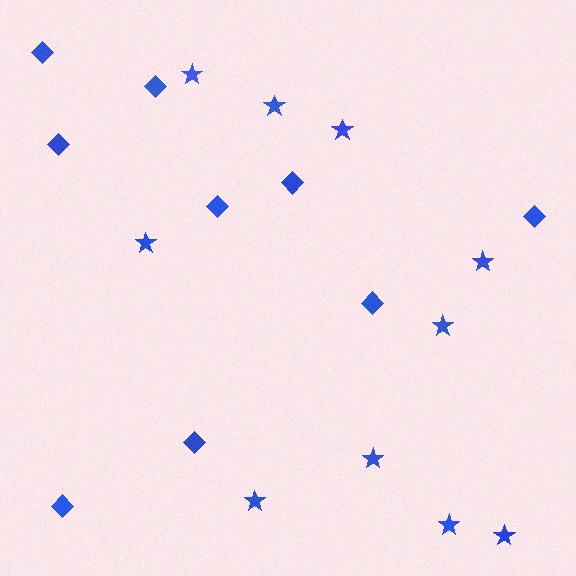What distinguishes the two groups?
There are 2 groups: one group of diamonds (9) and one group of stars (10).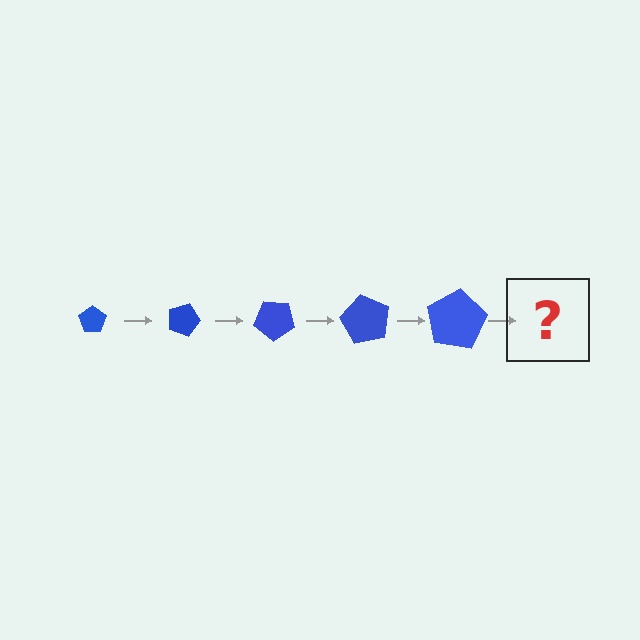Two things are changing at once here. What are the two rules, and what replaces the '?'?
The two rules are that the pentagon grows larger each step and it rotates 20 degrees each step. The '?' should be a pentagon, larger than the previous one and rotated 100 degrees from the start.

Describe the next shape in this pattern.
It should be a pentagon, larger than the previous one and rotated 100 degrees from the start.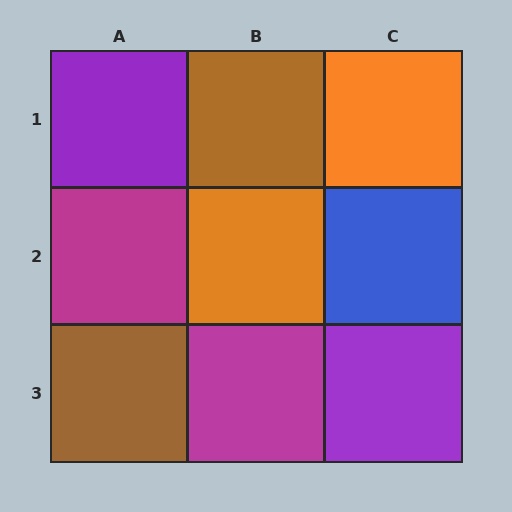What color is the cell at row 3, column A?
Brown.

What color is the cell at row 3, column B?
Magenta.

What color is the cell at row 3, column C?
Purple.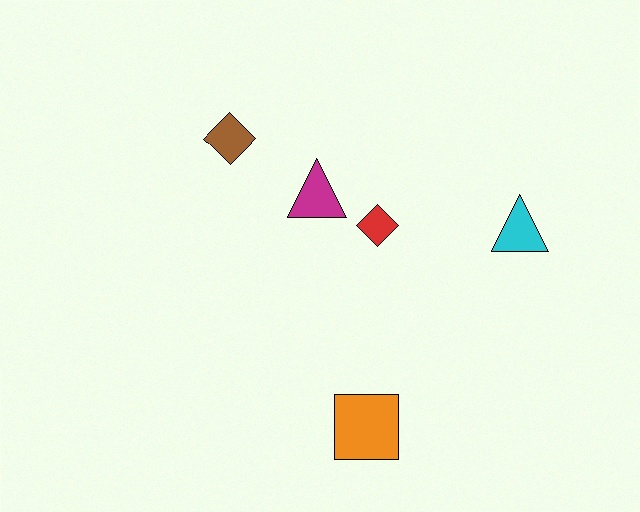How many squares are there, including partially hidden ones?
There is 1 square.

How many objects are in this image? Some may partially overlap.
There are 5 objects.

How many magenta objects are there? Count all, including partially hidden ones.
There is 1 magenta object.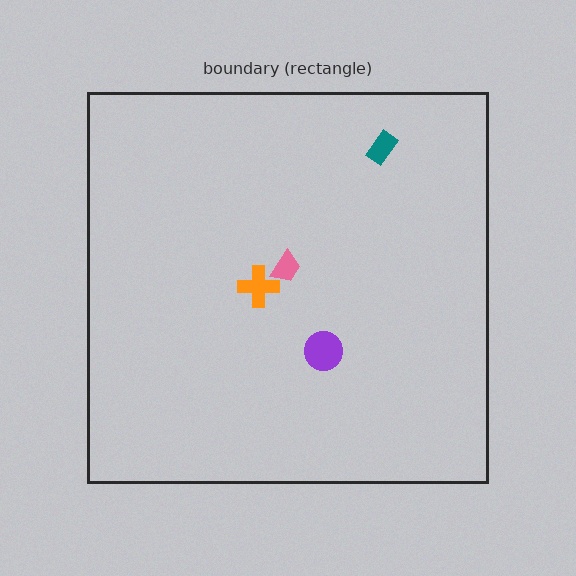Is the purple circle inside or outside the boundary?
Inside.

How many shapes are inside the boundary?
4 inside, 0 outside.